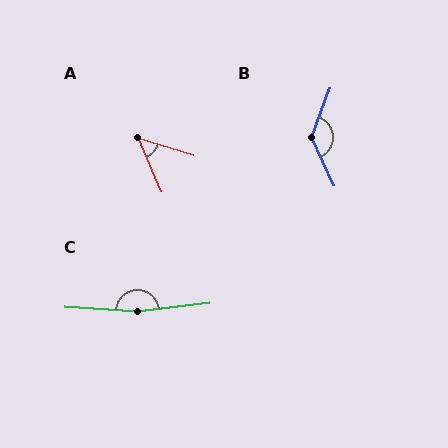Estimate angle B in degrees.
Approximately 135 degrees.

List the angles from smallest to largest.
A (49°), B (135°), C (169°).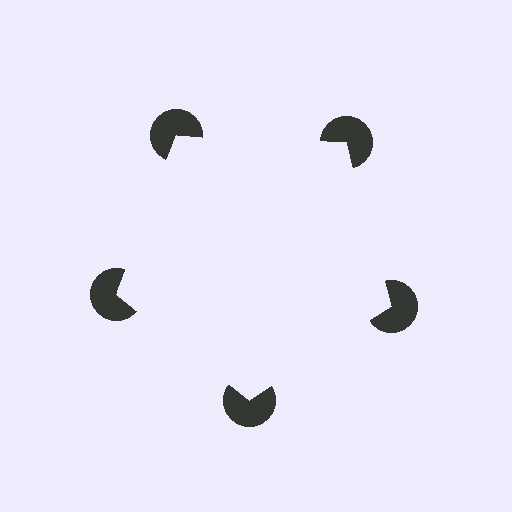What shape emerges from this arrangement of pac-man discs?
An illusory pentagon — its edges are inferred from the aligned wedge cuts in the pac-man discs, not physically drawn.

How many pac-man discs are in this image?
There are 5 — one at each vertex of the illusory pentagon.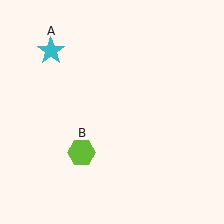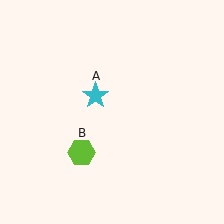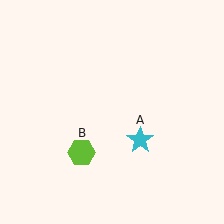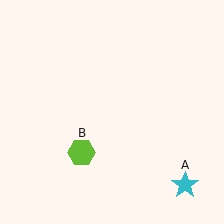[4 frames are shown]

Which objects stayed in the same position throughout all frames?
Lime hexagon (object B) remained stationary.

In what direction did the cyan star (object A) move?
The cyan star (object A) moved down and to the right.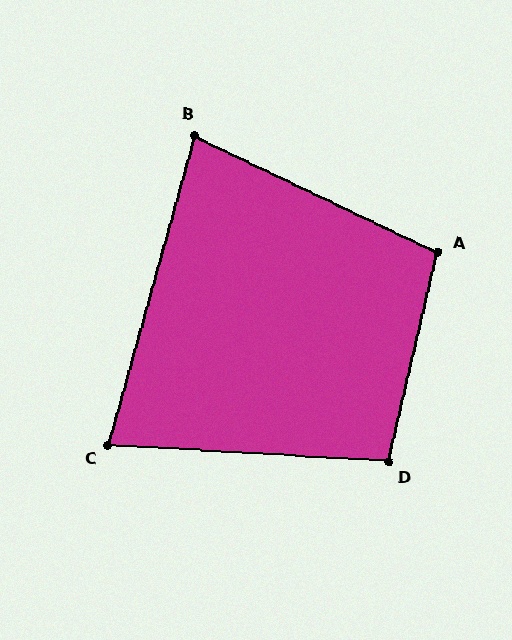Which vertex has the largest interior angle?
A, at approximately 102 degrees.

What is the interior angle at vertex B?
Approximately 80 degrees (acute).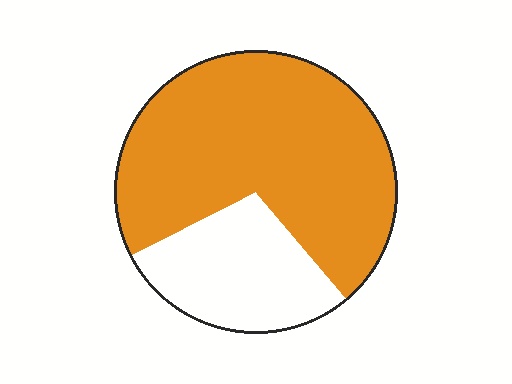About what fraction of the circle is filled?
About three quarters (3/4).